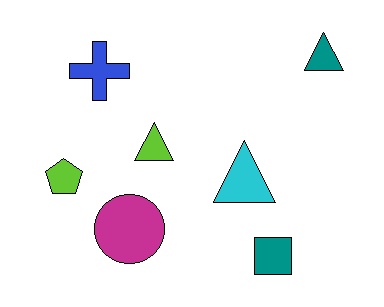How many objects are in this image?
There are 7 objects.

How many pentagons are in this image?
There is 1 pentagon.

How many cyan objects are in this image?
There is 1 cyan object.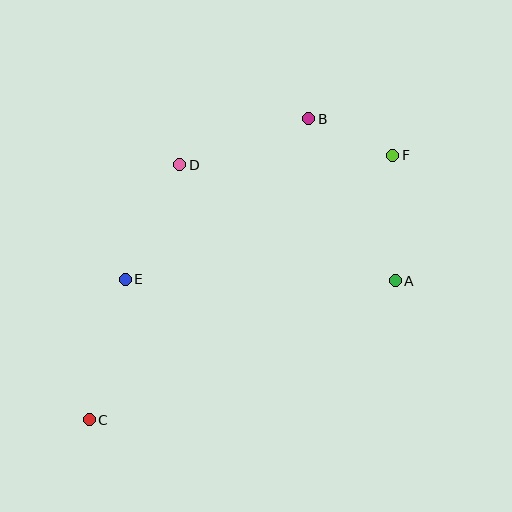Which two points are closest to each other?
Points B and F are closest to each other.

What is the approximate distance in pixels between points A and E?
The distance between A and E is approximately 270 pixels.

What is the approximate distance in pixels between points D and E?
The distance between D and E is approximately 127 pixels.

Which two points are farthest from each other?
Points C and F are farthest from each other.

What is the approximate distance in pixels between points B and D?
The distance between B and D is approximately 137 pixels.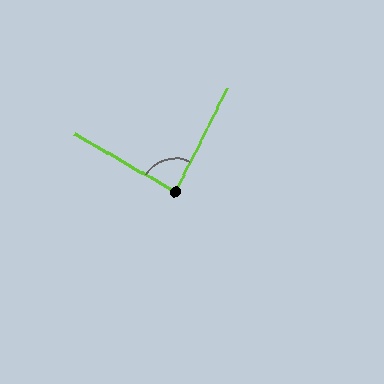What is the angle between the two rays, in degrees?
Approximately 87 degrees.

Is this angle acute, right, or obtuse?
It is approximately a right angle.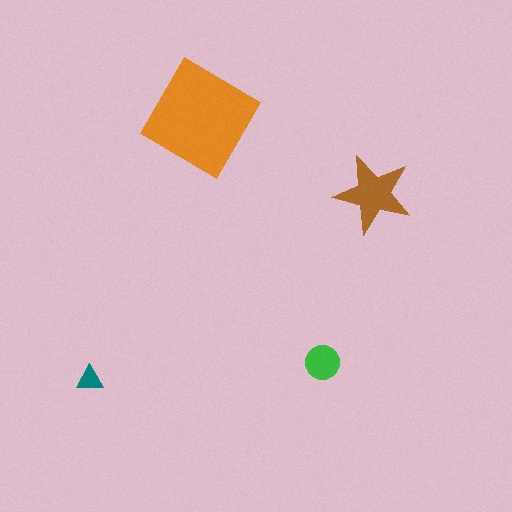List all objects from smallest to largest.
The teal triangle, the green circle, the brown star, the orange diamond.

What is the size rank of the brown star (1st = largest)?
2nd.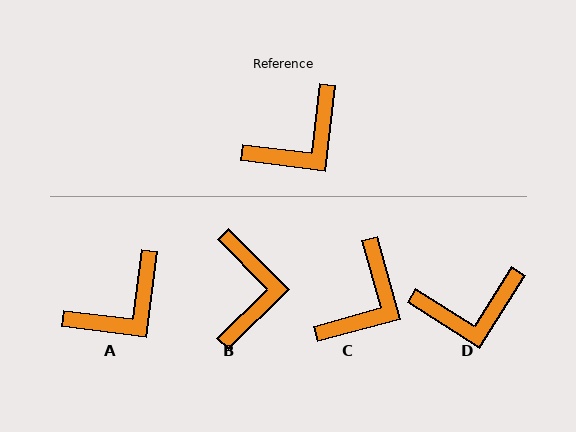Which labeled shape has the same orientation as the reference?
A.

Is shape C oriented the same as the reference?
No, it is off by about 23 degrees.